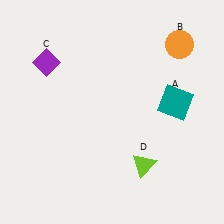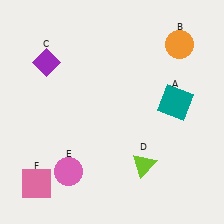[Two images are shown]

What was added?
A pink circle (E), a pink square (F) were added in Image 2.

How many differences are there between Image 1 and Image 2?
There are 2 differences between the two images.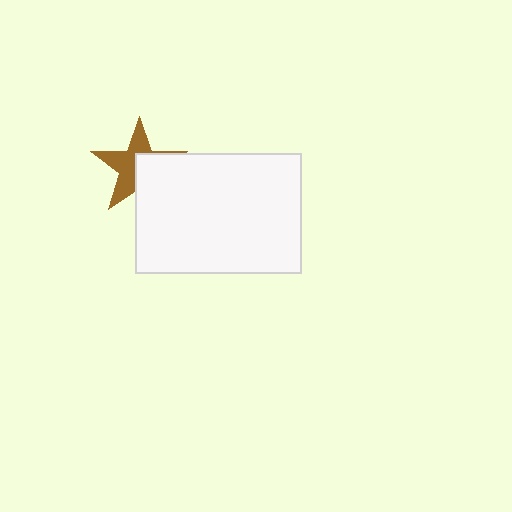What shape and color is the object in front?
The object in front is a white rectangle.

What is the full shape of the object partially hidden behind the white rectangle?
The partially hidden object is a brown star.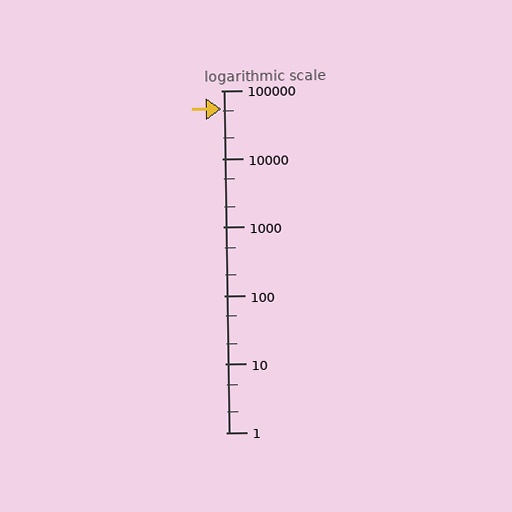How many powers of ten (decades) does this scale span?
The scale spans 5 decades, from 1 to 100000.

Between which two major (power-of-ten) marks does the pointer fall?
The pointer is between 10000 and 100000.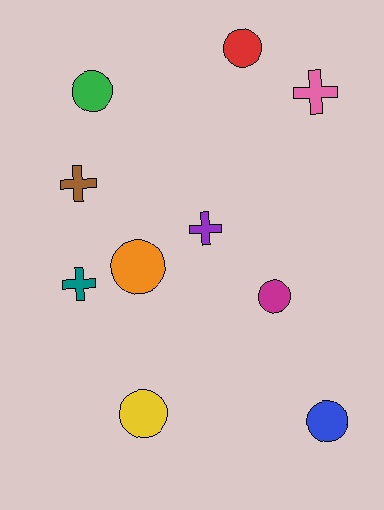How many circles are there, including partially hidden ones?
There are 6 circles.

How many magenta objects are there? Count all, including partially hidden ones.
There is 1 magenta object.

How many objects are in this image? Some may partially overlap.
There are 10 objects.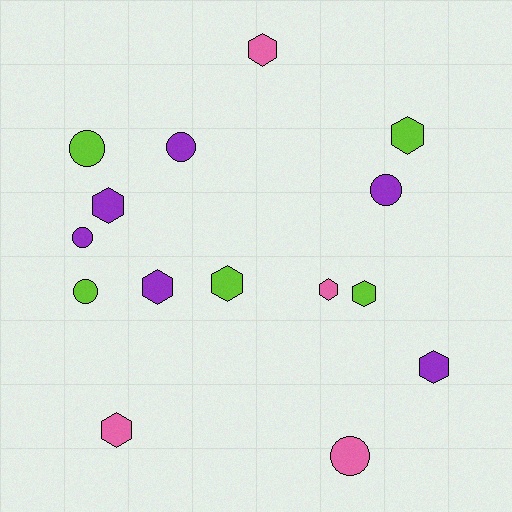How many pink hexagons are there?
There are 3 pink hexagons.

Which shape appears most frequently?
Hexagon, with 9 objects.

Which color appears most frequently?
Purple, with 6 objects.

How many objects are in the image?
There are 15 objects.